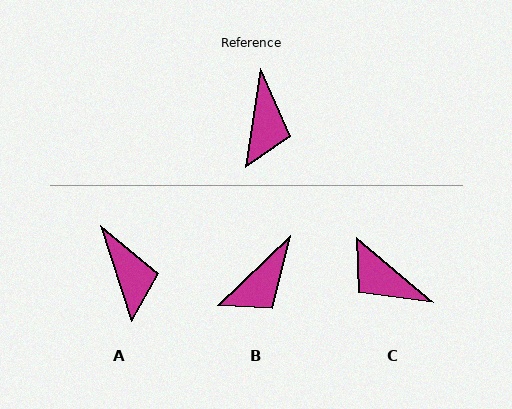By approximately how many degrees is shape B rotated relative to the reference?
Approximately 37 degrees clockwise.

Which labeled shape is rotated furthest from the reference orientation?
C, about 122 degrees away.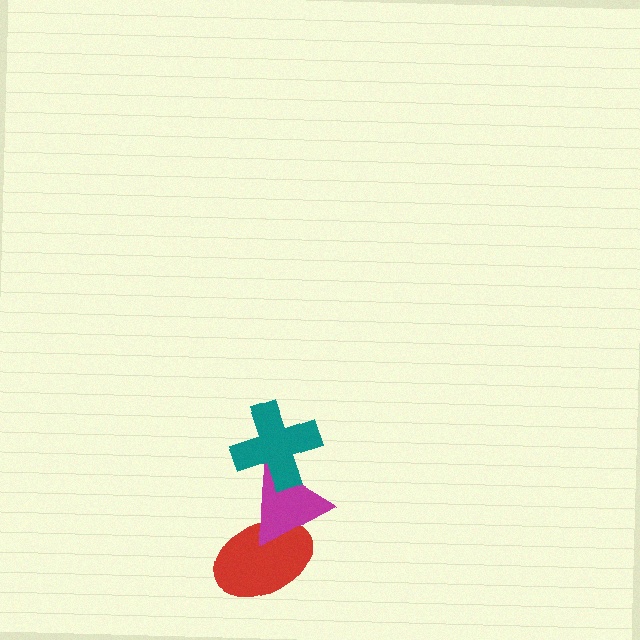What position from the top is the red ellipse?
The red ellipse is 3rd from the top.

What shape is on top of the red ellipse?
The magenta triangle is on top of the red ellipse.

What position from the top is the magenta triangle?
The magenta triangle is 2nd from the top.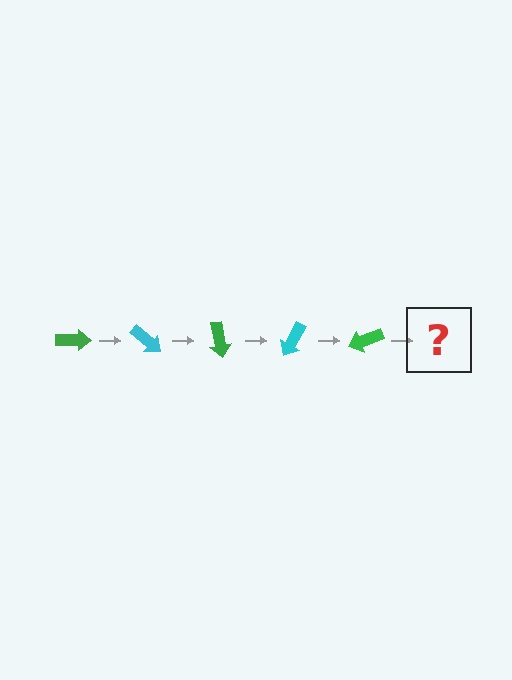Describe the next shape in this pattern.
It should be a cyan arrow, rotated 200 degrees from the start.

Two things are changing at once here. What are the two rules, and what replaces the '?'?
The two rules are that it rotates 40 degrees each step and the color cycles through green and cyan. The '?' should be a cyan arrow, rotated 200 degrees from the start.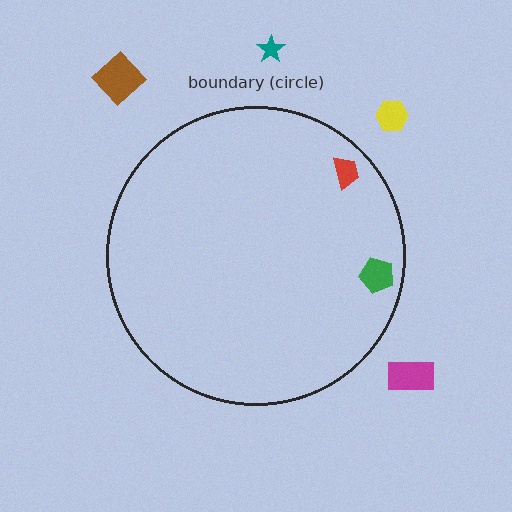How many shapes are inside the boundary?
2 inside, 4 outside.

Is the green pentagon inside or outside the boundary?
Inside.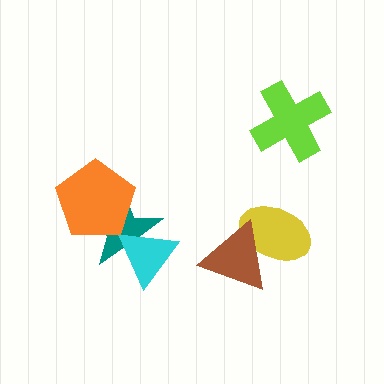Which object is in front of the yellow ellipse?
The brown triangle is in front of the yellow ellipse.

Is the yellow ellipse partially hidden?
Yes, it is partially covered by another shape.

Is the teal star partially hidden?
Yes, it is partially covered by another shape.